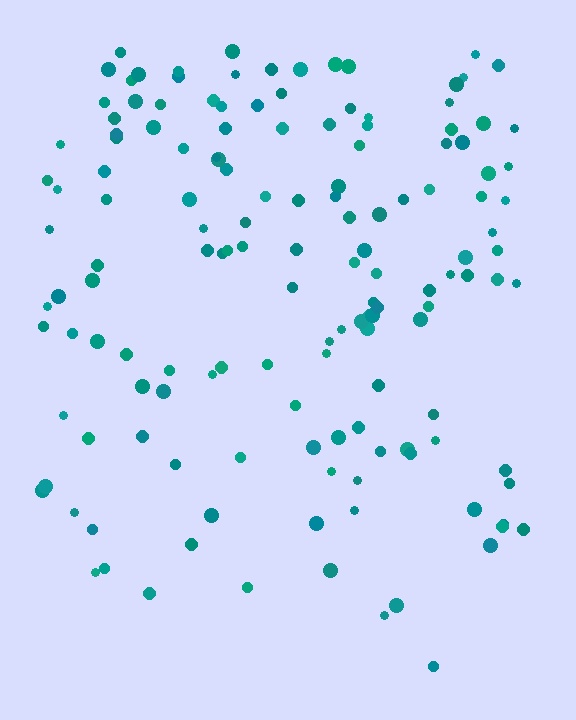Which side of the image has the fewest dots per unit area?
The bottom.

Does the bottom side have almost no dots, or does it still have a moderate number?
Still a moderate number, just noticeably fewer than the top.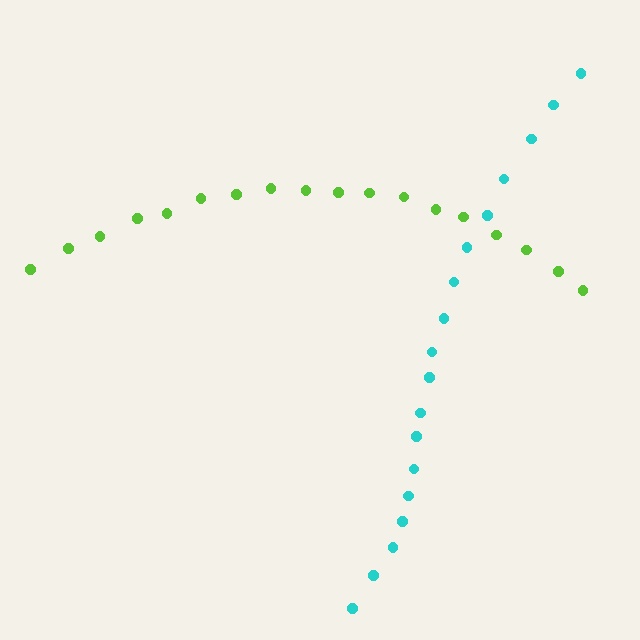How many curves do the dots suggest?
There are 2 distinct paths.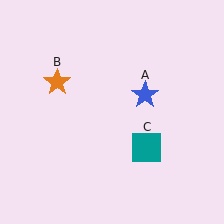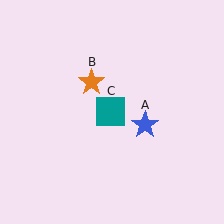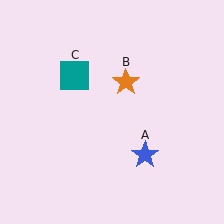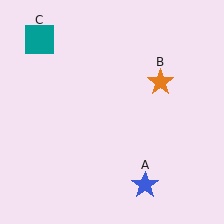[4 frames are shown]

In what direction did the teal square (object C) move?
The teal square (object C) moved up and to the left.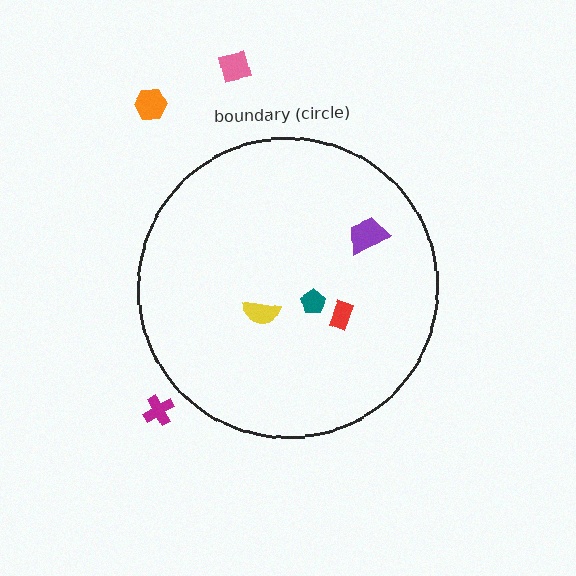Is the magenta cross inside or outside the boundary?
Outside.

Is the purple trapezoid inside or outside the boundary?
Inside.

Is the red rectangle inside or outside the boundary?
Inside.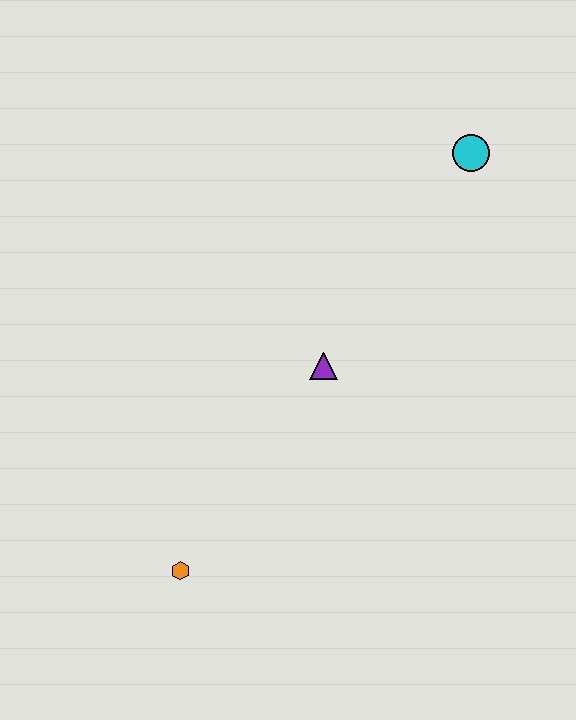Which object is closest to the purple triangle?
The orange hexagon is closest to the purple triangle.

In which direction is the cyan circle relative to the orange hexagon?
The cyan circle is above the orange hexagon.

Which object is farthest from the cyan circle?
The orange hexagon is farthest from the cyan circle.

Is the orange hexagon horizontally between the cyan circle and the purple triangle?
No